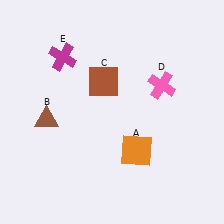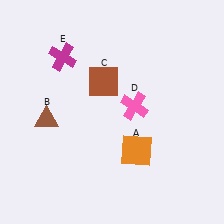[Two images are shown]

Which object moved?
The pink cross (D) moved left.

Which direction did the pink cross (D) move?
The pink cross (D) moved left.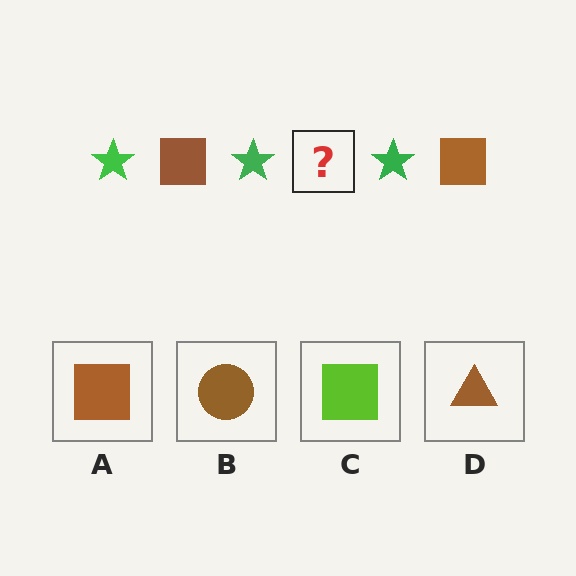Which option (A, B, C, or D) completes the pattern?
A.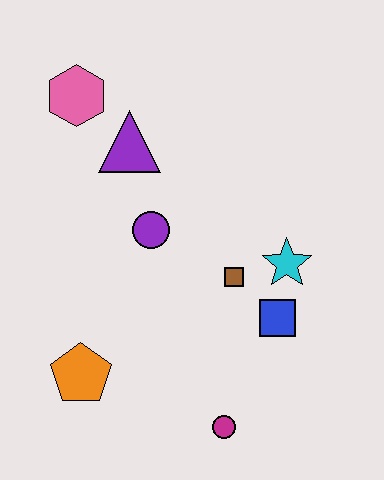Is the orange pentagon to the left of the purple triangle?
Yes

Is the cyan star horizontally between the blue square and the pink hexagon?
No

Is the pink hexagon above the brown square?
Yes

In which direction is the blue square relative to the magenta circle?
The blue square is above the magenta circle.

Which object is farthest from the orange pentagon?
The pink hexagon is farthest from the orange pentagon.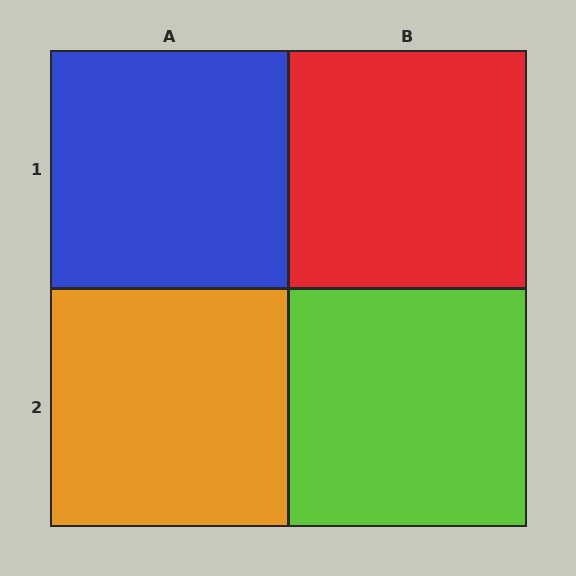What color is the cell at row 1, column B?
Red.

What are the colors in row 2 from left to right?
Orange, lime.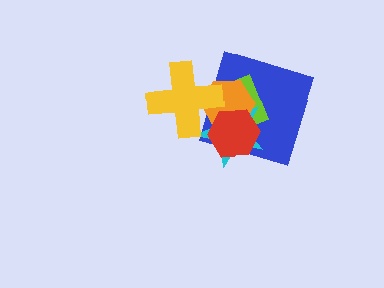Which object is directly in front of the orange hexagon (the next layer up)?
The yellow cross is directly in front of the orange hexagon.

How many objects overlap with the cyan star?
5 objects overlap with the cyan star.